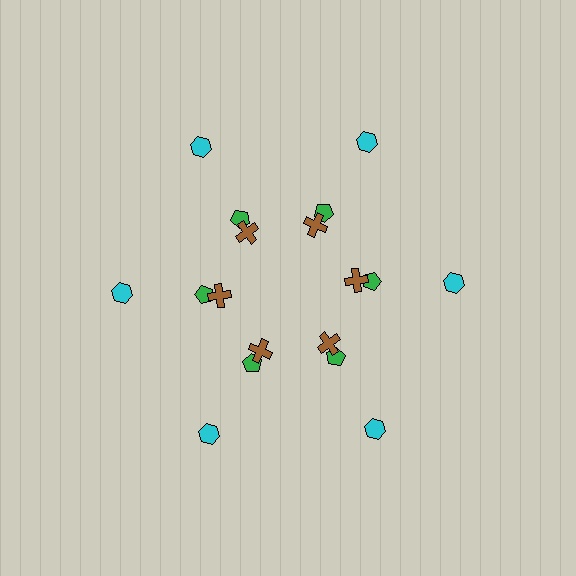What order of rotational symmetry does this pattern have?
This pattern has 6-fold rotational symmetry.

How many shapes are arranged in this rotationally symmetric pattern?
There are 18 shapes, arranged in 6 groups of 3.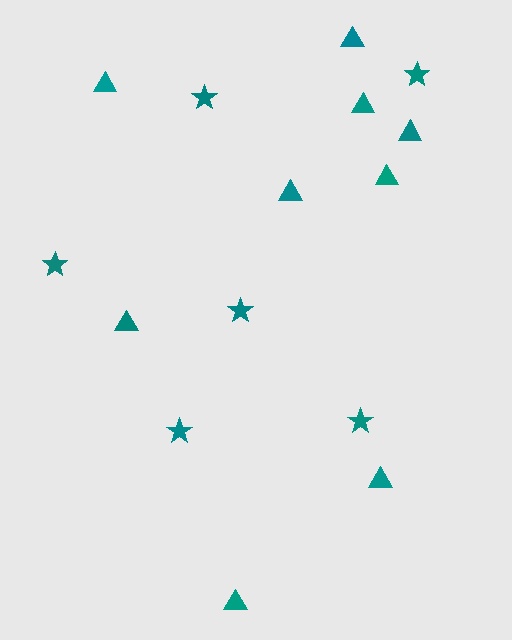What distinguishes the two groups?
There are 2 groups: one group of stars (6) and one group of triangles (9).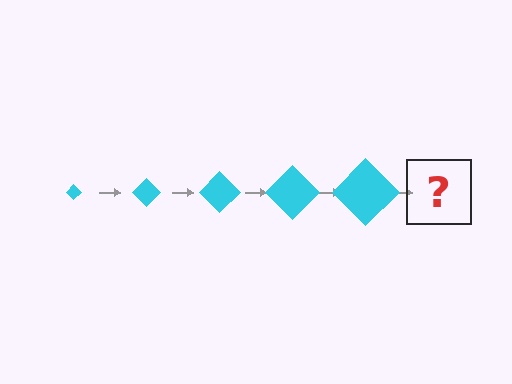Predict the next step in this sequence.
The next step is a cyan diamond, larger than the previous one.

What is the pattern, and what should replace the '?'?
The pattern is that the diamond gets progressively larger each step. The '?' should be a cyan diamond, larger than the previous one.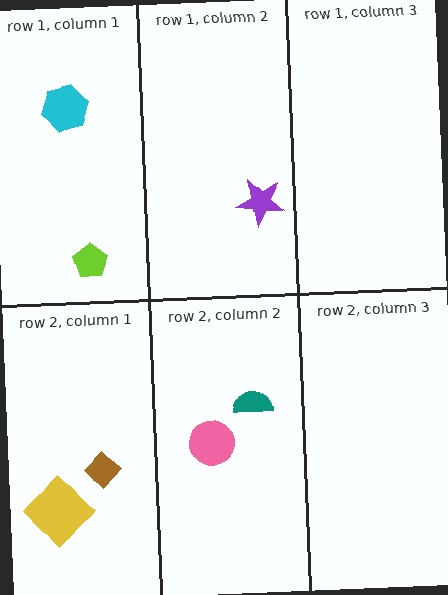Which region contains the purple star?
The row 1, column 2 region.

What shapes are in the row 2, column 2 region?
The pink circle, the teal semicircle.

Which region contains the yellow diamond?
The row 2, column 1 region.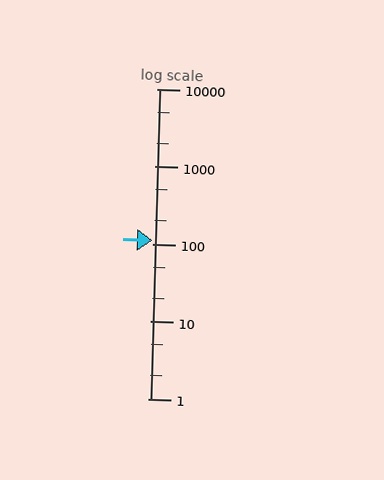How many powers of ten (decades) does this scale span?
The scale spans 4 decades, from 1 to 10000.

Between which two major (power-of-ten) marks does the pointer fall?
The pointer is between 100 and 1000.